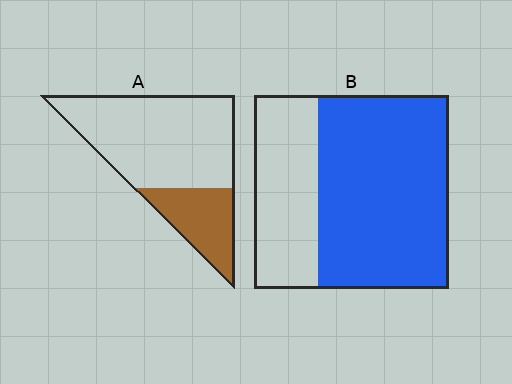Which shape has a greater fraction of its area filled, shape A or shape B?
Shape B.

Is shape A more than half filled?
No.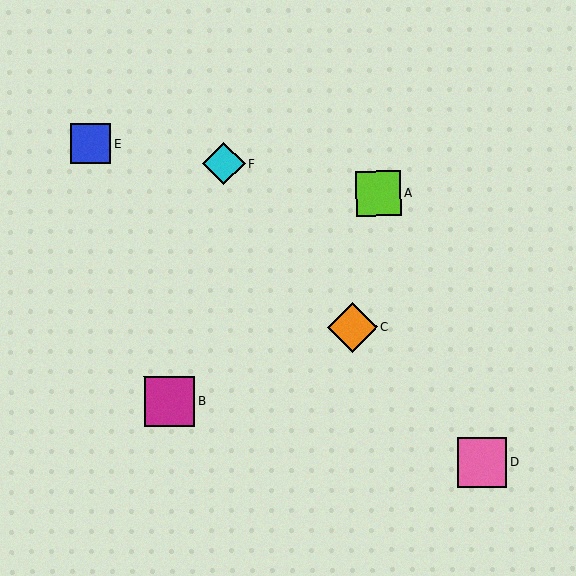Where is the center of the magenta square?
The center of the magenta square is at (169, 401).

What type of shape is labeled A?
Shape A is a lime square.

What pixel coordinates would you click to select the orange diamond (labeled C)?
Click at (352, 327) to select the orange diamond C.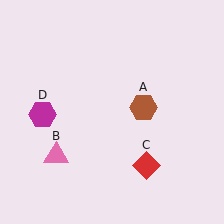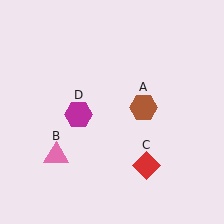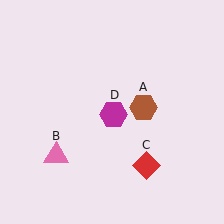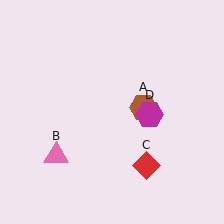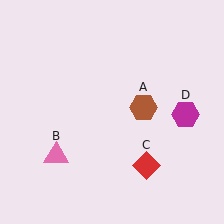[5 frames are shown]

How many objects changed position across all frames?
1 object changed position: magenta hexagon (object D).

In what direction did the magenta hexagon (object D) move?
The magenta hexagon (object D) moved right.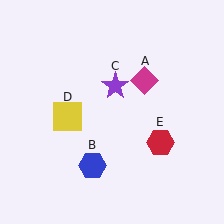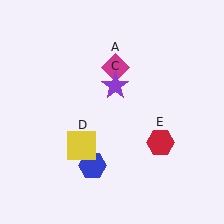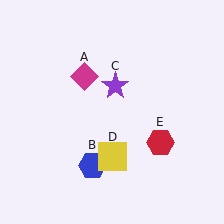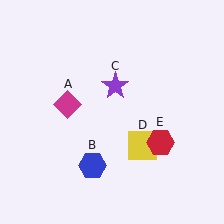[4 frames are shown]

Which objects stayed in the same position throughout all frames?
Blue hexagon (object B) and purple star (object C) and red hexagon (object E) remained stationary.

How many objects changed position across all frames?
2 objects changed position: magenta diamond (object A), yellow square (object D).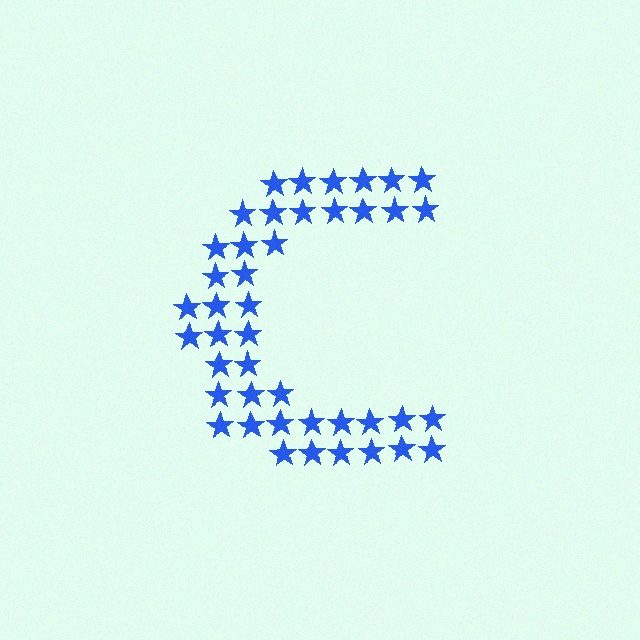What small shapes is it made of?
It is made of small stars.